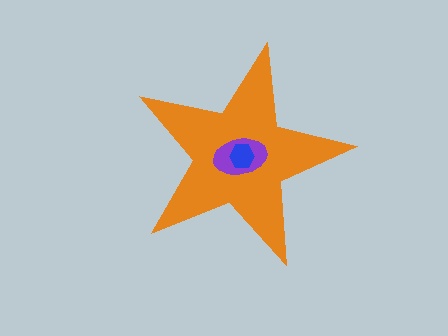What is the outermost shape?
The orange star.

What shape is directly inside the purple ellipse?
The blue hexagon.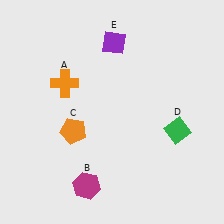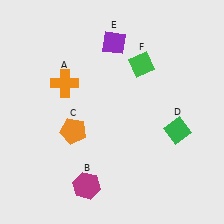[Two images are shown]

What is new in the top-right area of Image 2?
A green diamond (F) was added in the top-right area of Image 2.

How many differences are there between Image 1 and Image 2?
There is 1 difference between the two images.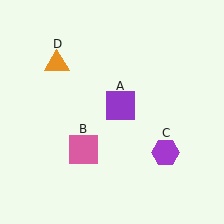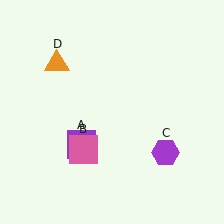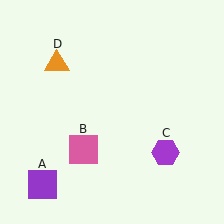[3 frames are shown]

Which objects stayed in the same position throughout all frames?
Pink square (object B) and purple hexagon (object C) and orange triangle (object D) remained stationary.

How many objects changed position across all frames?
1 object changed position: purple square (object A).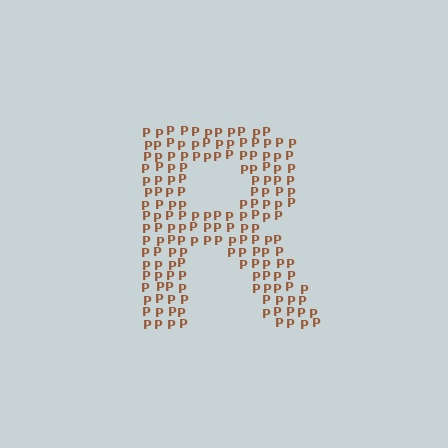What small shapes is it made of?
It is made of small letter P's.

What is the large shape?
The large shape is the letter R.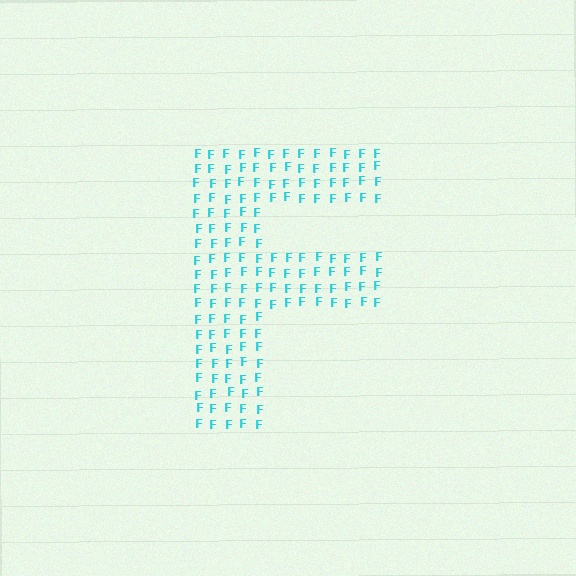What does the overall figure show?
The overall figure shows the letter F.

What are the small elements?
The small elements are letter F's.